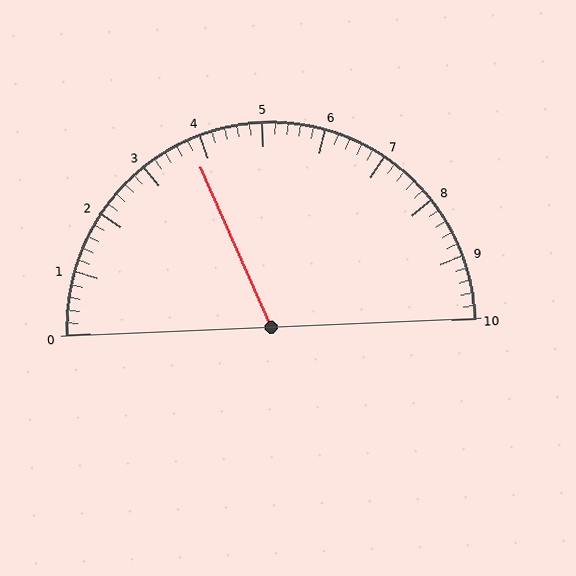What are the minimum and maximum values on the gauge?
The gauge ranges from 0 to 10.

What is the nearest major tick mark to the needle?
The nearest major tick mark is 4.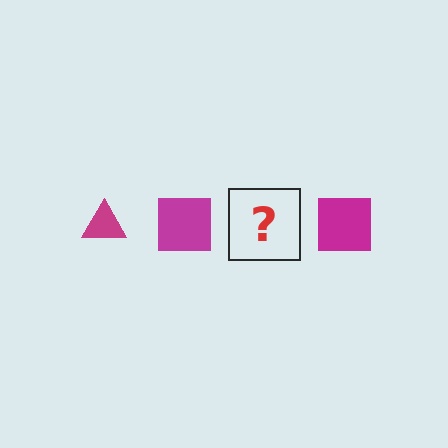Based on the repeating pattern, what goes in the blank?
The blank should be a magenta triangle.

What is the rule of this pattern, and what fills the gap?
The rule is that the pattern cycles through triangle, square shapes in magenta. The gap should be filled with a magenta triangle.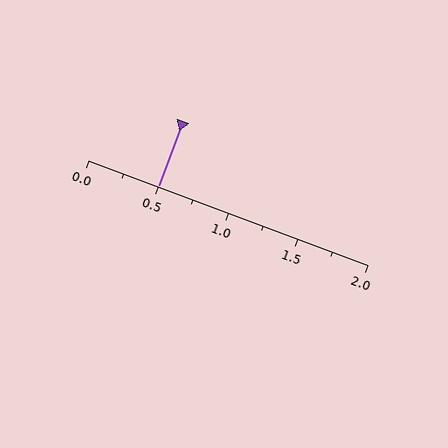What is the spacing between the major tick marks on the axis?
The major ticks are spaced 0.5 apart.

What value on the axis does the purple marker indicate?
The marker indicates approximately 0.5.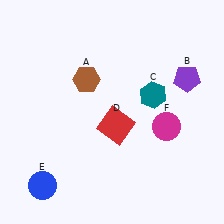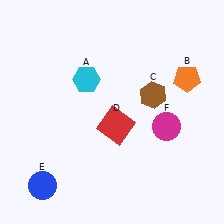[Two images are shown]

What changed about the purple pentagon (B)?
In Image 1, B is purple. In Image 2, it changed to orange.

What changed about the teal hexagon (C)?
In Image 1, C is teal. In Image 2, it changed to brown.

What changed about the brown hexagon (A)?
In Image 1, A is brown. In Image 2, it changed to cyan.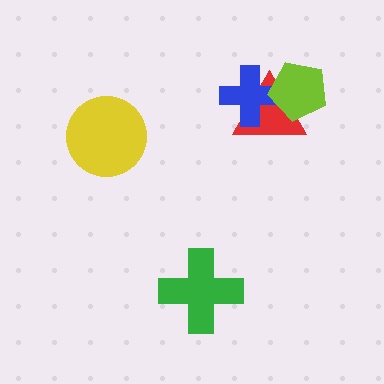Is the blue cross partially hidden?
Yes, it is partially covered by another shape.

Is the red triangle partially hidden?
Yes, it is partially covered by another shape.